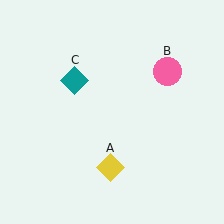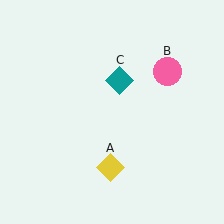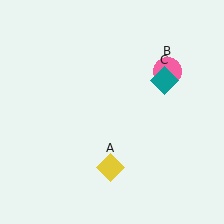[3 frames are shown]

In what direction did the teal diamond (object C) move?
The teal diamond (object C) moved right.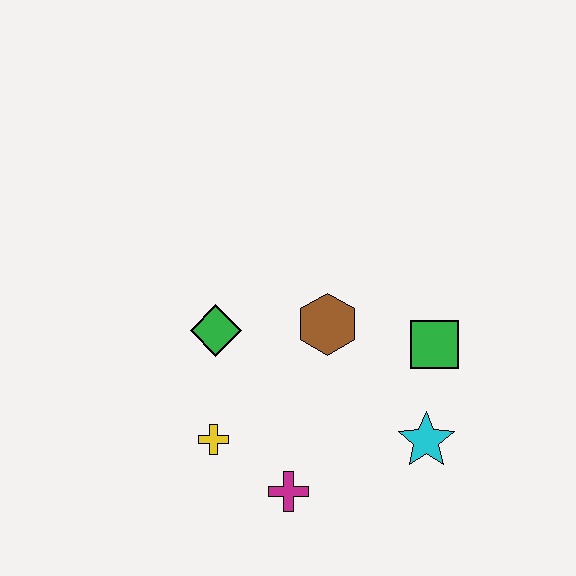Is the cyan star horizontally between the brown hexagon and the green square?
Yes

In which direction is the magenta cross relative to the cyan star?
The magenta cross is to the left of the cyan star.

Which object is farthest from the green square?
The yellow cross is farthest from the green square.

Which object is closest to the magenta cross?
The yellow cross is closest to the magenta cross.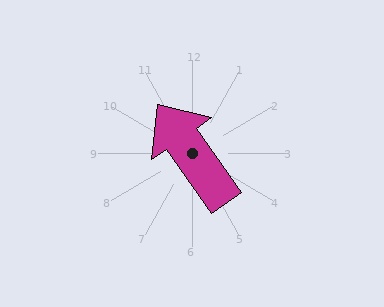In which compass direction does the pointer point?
Northwest.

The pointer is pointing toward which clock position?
Roughly 11 o'clock.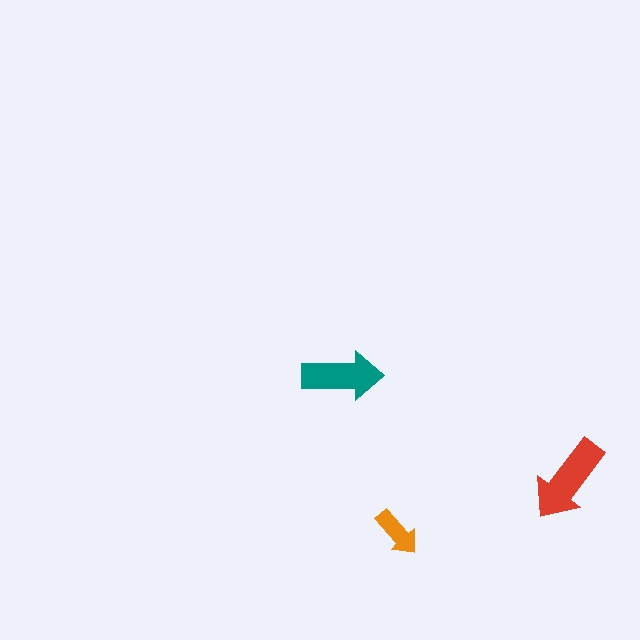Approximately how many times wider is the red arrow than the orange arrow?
About 2 times wider.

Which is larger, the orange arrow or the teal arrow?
The teal one.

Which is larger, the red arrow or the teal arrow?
The red one.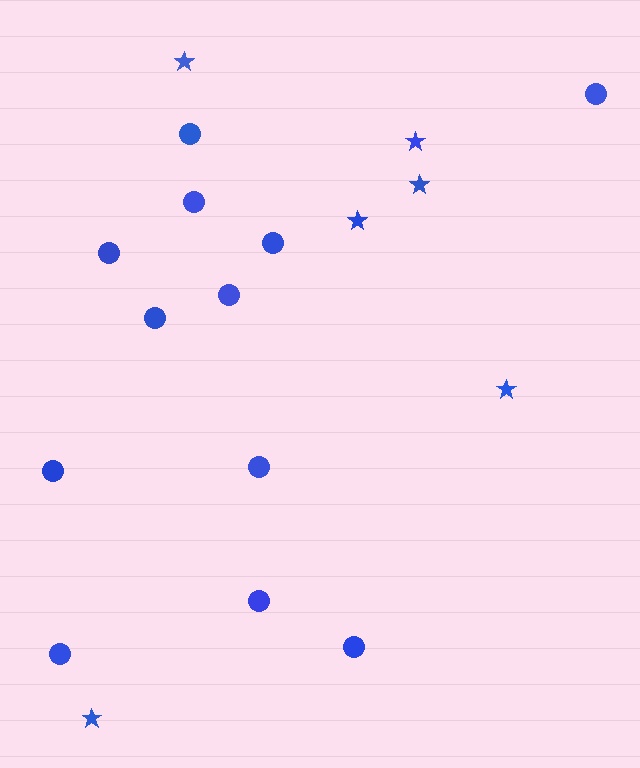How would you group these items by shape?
There are 2 groups: one group of stars (6) and one group of circles (12).